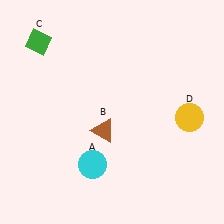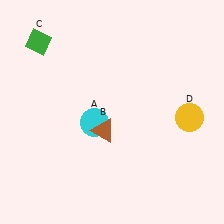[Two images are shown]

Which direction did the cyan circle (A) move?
The cyan circle (A) moved up.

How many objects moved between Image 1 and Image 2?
1 object moved between the two images.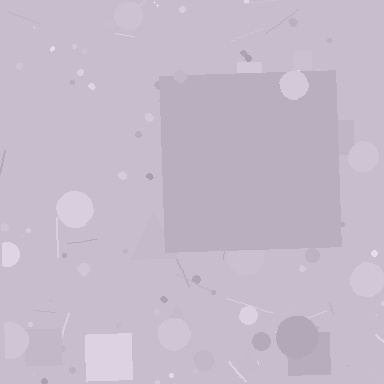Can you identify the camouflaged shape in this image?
The camouflaged shape is a square.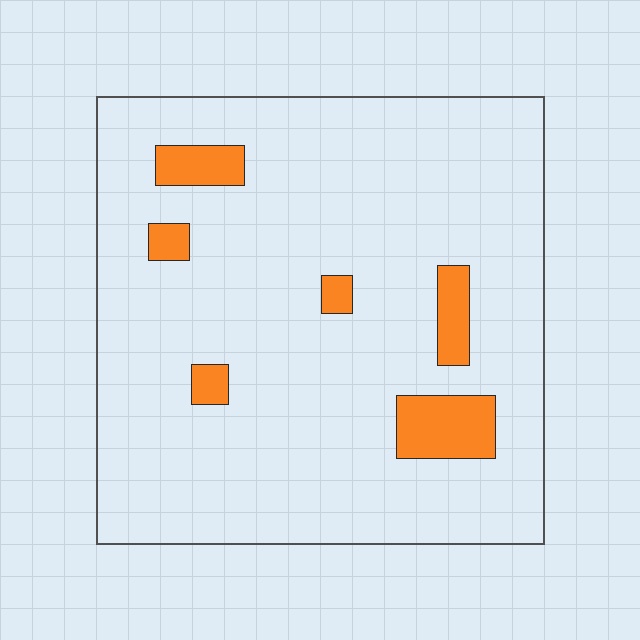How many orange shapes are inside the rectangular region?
6.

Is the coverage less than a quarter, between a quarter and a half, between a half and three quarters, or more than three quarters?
Less than a quarter.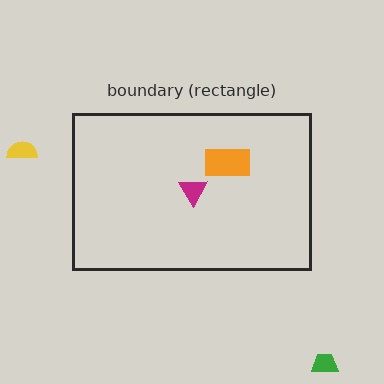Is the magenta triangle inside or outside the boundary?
Inside.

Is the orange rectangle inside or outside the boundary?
Inside.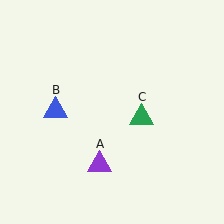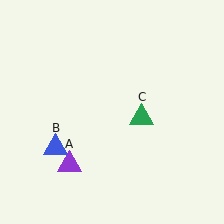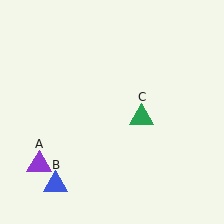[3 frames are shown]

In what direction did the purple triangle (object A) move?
The purple triangle (object A) moved left.